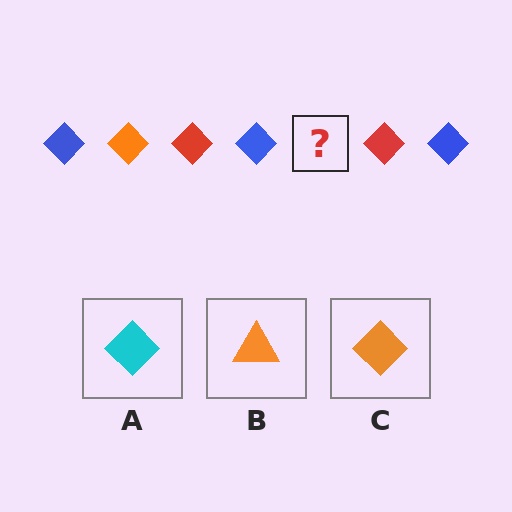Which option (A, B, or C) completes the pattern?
C.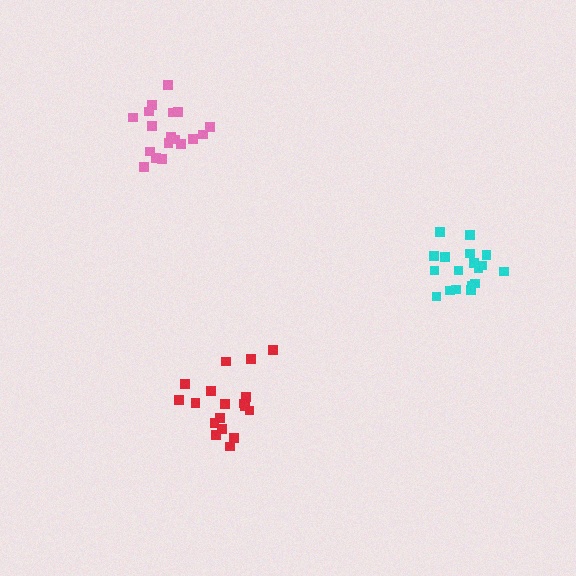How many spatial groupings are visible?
There are 3 spatial groupings.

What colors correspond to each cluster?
The clusters are colored: cyan, red, pink.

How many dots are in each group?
Group 1: 18 dots, Group 2: 18 dots, Group 3: 18 dots (54 total).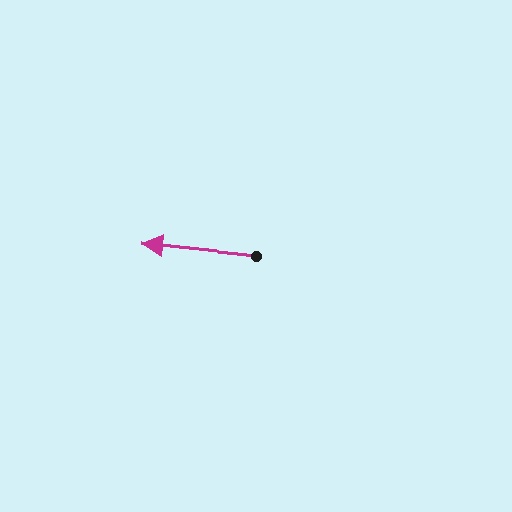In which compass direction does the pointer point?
West.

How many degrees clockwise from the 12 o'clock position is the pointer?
Approximately 276 degrees.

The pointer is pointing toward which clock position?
Roughly 9 o'clock.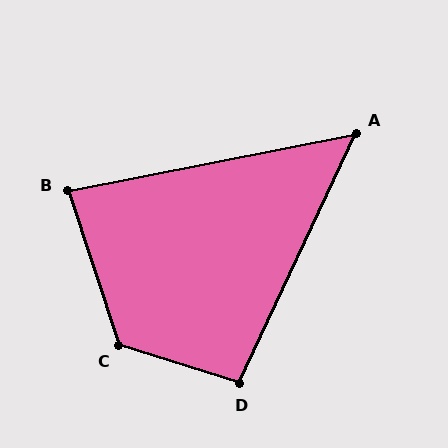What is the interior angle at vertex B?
Approximately 83 degrees (acute).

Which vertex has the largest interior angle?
C, at approximately 126 degrees.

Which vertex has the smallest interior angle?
A, at approximately 54 degrees.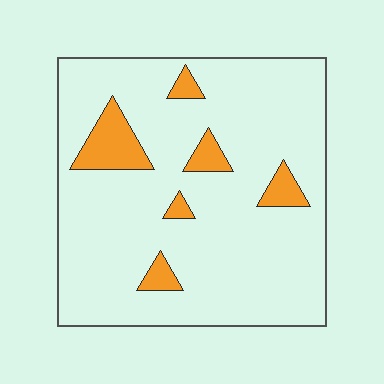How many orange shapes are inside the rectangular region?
6.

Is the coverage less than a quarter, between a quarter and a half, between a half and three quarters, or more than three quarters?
Less than a quarter.